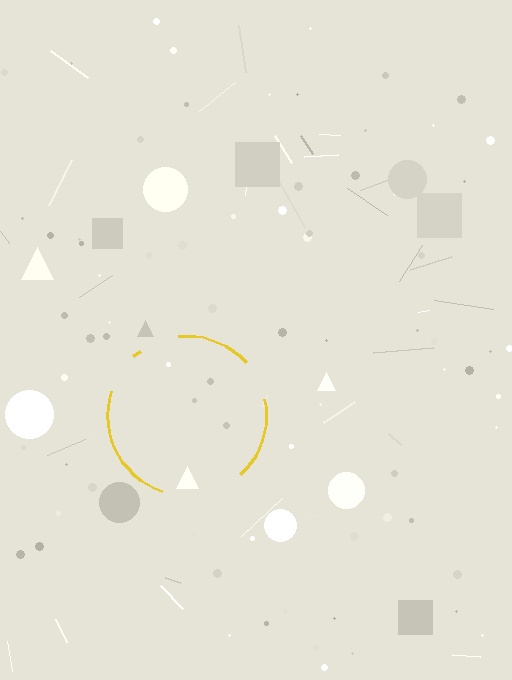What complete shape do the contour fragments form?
The contour fragments form a circle.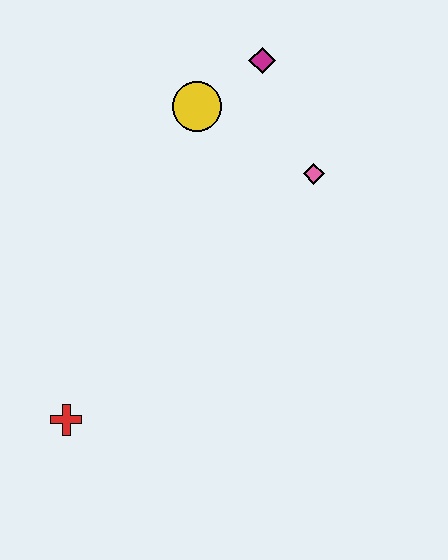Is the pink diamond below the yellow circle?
Yes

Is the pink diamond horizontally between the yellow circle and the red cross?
No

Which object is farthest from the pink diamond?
The red cross is farthest from the pink diamond.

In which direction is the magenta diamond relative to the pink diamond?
The magenta diamond is above the pink diamond.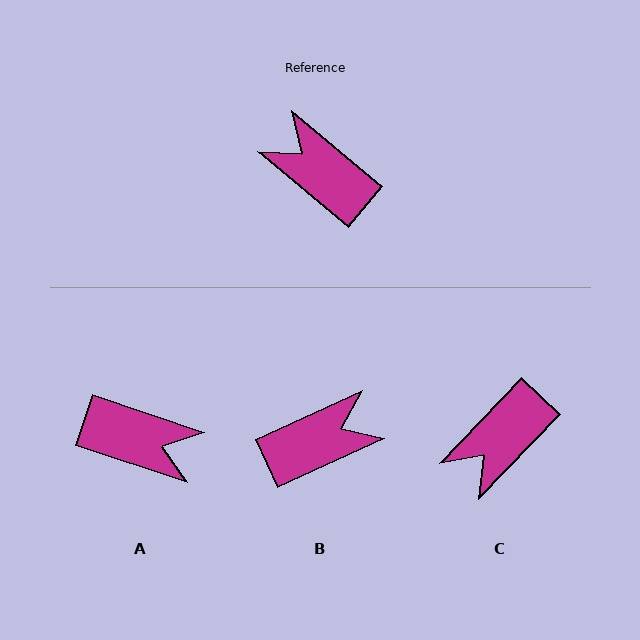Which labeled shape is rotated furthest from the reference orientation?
A, about 159 degrees away.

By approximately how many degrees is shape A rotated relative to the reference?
Approximately 159 degrees clockwise.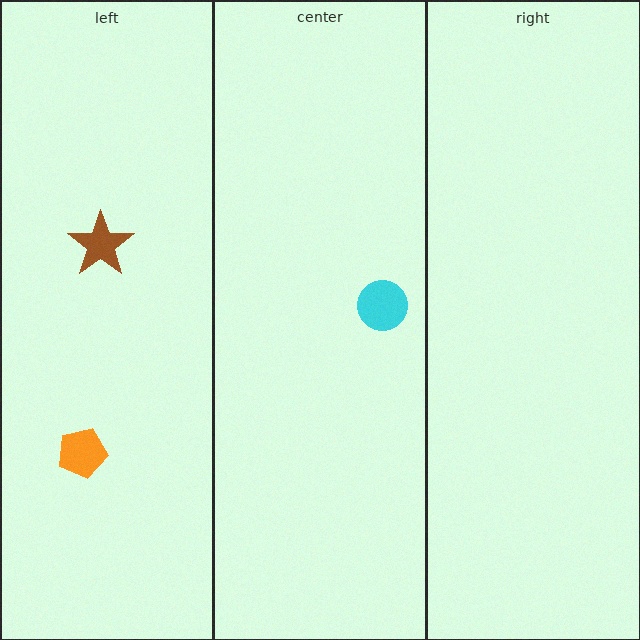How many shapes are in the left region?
2.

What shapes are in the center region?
The cyan circle.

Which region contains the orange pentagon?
The left region.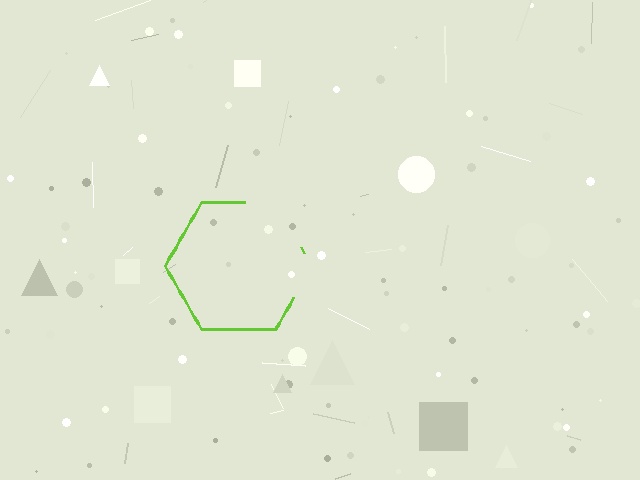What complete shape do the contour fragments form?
The contour fragments form a hexagon.